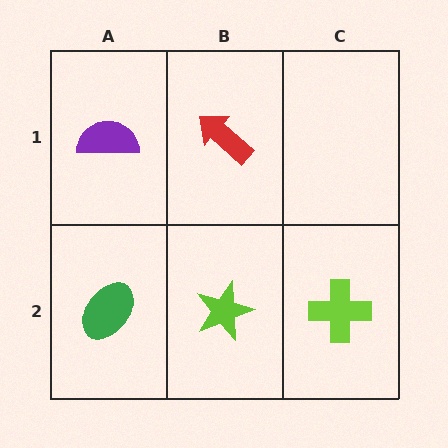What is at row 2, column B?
A lime star.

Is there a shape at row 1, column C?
No, that cell is empty.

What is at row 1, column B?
A red arrow.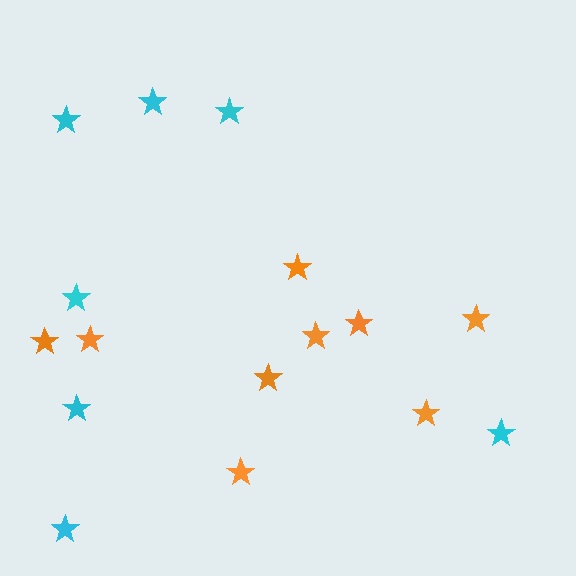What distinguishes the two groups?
There are 2 groups: one group of orange stars (9) and one group of cyan stars (7).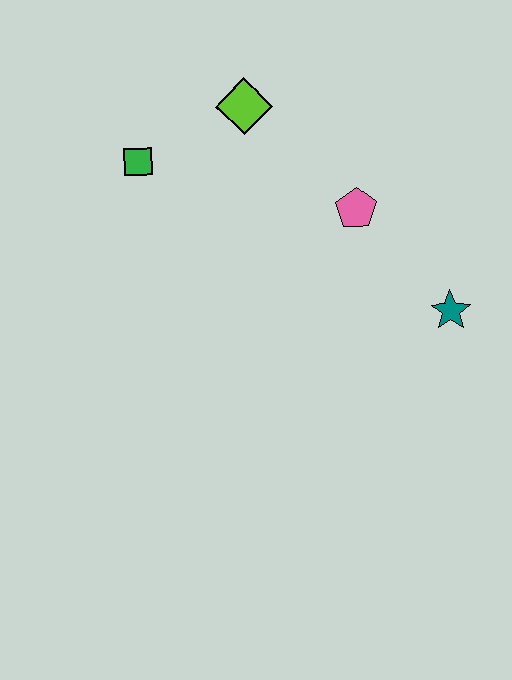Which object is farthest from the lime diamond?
The teal star is farthest from the lime diamond.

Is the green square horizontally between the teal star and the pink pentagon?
No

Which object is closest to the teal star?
The pink pentagon is closest to the teal star.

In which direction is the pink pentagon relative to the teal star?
The pink pentagon is above the teal star.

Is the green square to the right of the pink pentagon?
No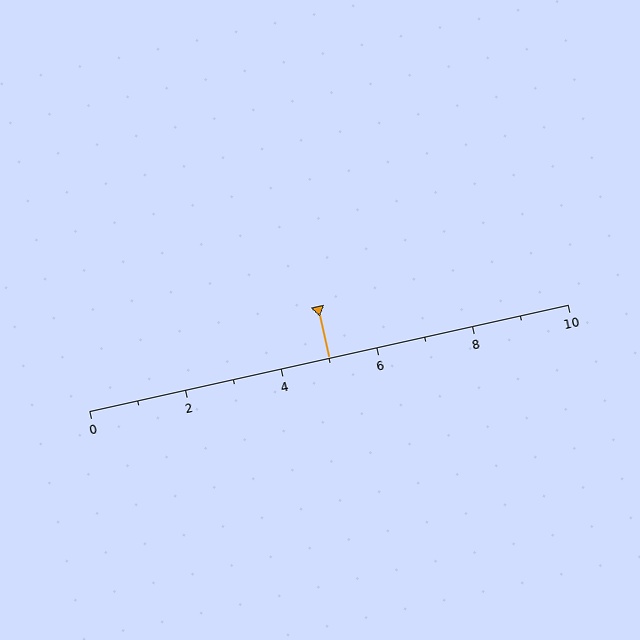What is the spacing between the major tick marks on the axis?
The major ticks are spaced 2 apart.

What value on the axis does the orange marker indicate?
The marker indicates approximately 5.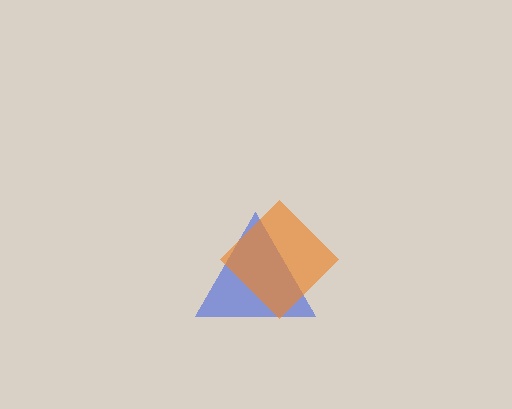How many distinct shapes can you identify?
There are 2 distinct shapes: a blue triangle, an orange diamond.